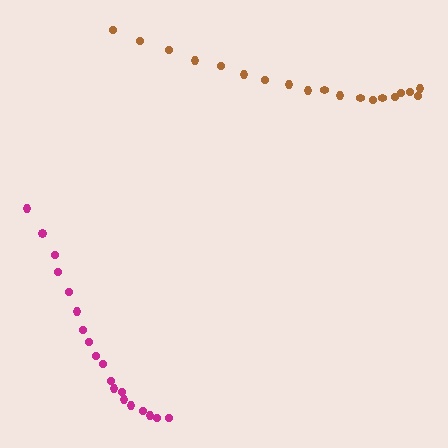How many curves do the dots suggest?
There are 2 distinct paths.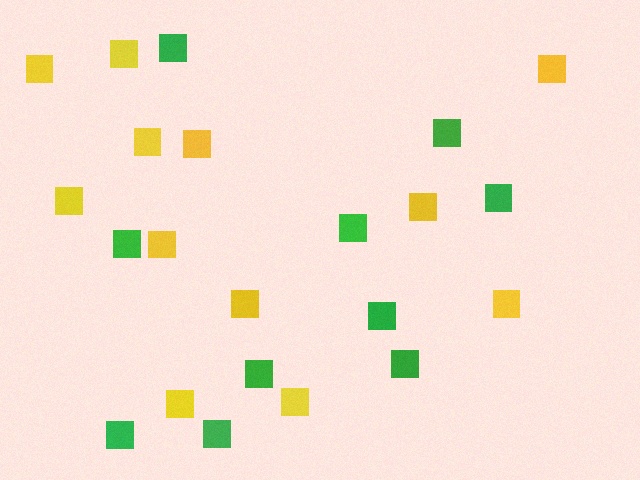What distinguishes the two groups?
There are 2 groups: one group of green squares (10) and one group of yellow squares (12).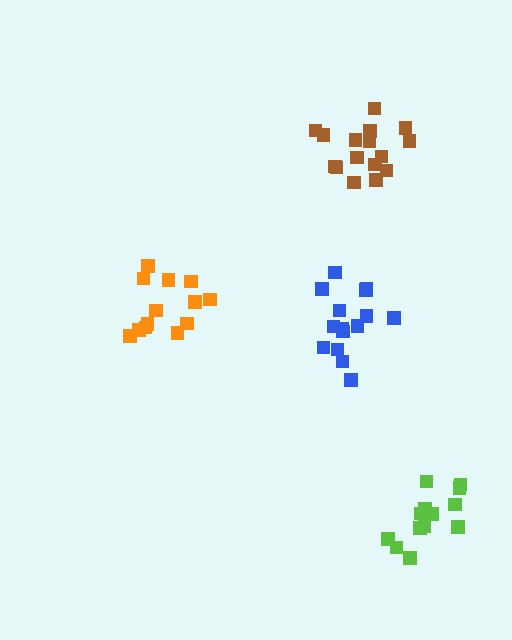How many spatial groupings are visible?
There are 4 spatial groupings.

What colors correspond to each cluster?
The clusters are colored: lime, orange, blue, brown.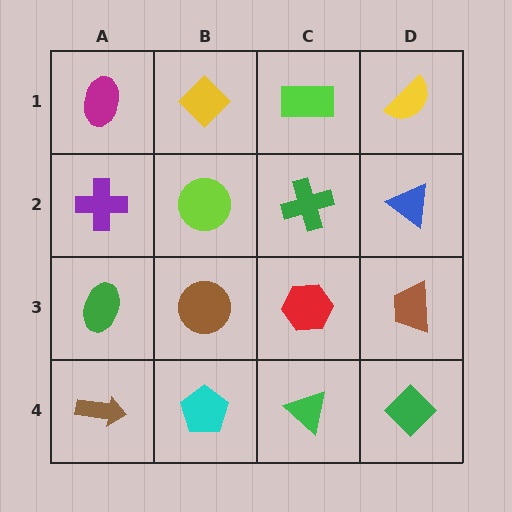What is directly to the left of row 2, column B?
A purple cross.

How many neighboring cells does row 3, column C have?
4.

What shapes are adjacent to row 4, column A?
A green ellipse (row 3, column A), a cyan pentagon (row 4, column B).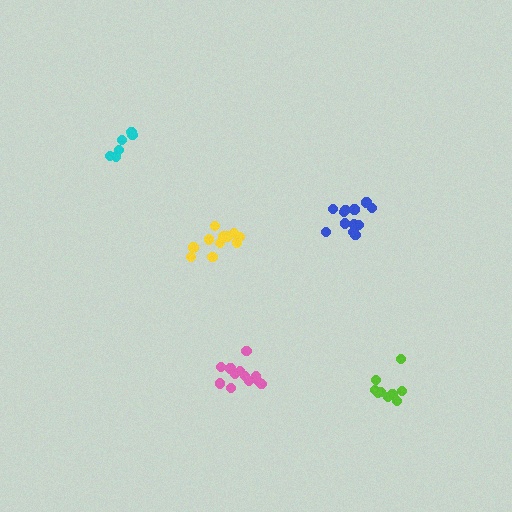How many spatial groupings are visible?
There are 5 spatial groupings.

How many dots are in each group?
Group 1: 12 dots, Group 2: 6 dots, Group 3: 12 dots, Group 4: 9 dots, Group 5: 11 dots (50 total).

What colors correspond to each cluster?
The clusters are colored: pink, cyan, blue, lime, yellow.